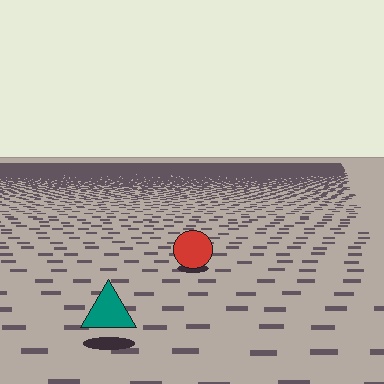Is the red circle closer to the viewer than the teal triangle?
No. The teal triangle is closer — you can tell from the texture gradient: the ground texture is coarser near it.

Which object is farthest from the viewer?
The red circle is farthest from the viewer. It appears smaller and the ground texture around it is denser.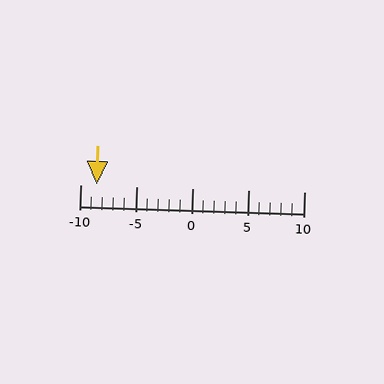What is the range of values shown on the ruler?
The ruler shows values from -10 to 10.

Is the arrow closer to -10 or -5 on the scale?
The arrow is closer to -10.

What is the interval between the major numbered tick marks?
The major tick marks are spaced 5 units apart.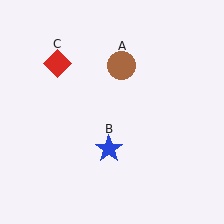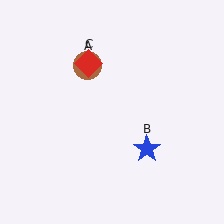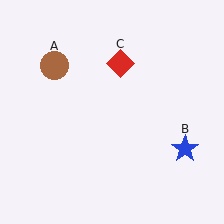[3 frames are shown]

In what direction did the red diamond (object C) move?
The red diamond (object C) moved right.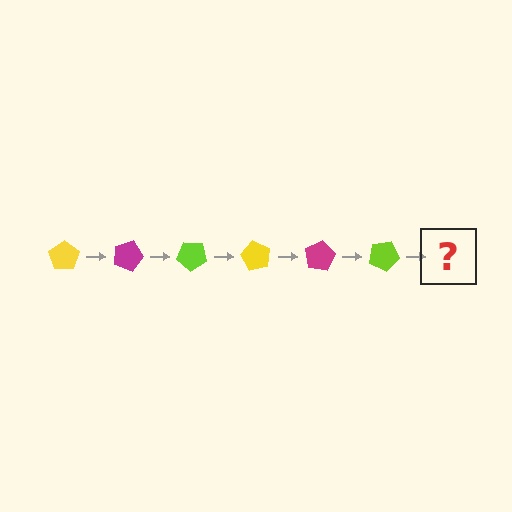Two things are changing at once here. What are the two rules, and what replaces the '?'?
The two rules are that it rotates 20 degrees each step and the color cycles through yellow, magenta, and lime. The '?' should be a yellow pentagon, rotated 120 degrees from the start.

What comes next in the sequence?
The next element should be a yellow pentagon, rotated 120 degrees from the start.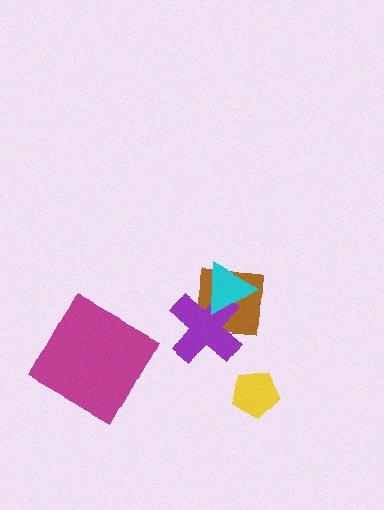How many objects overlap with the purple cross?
2 objects overlap with the purple cross.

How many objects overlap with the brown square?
2 objects overlap with the brown square.